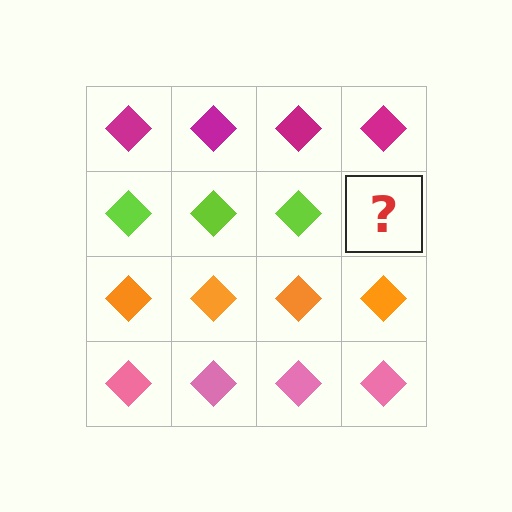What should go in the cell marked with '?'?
The missing cell should contain a lime diamond.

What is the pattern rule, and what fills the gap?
The rule is that each row has a consistent color. The gap should be filled with a lime diamond.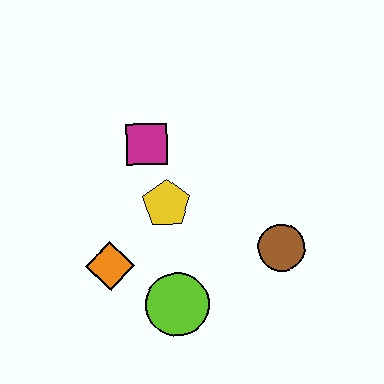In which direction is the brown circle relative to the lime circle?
The brown circle is to the right of the lime circle.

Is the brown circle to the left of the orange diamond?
No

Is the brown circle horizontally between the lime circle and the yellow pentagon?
No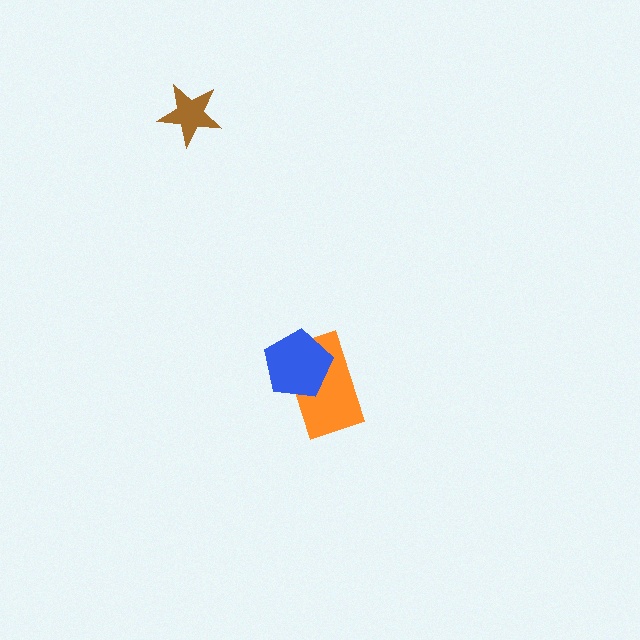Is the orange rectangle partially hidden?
Yes, it is partially covered by another shape.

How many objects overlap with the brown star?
0 objects overlap with the brown star.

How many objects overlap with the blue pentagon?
1 object overlaps with the blue pentagon.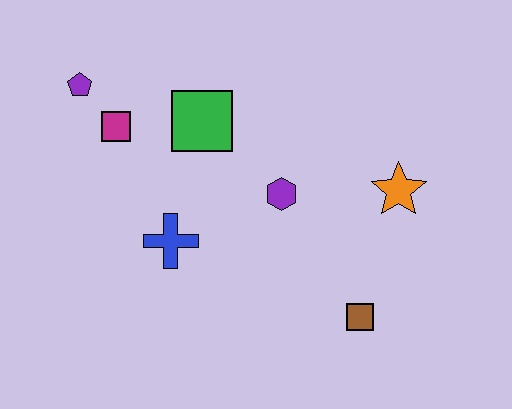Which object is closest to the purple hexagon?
The green square is closest to the purple hexagon.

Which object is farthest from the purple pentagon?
The brown square is farthest from the purple pentagon.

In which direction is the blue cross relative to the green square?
The blue cross is below the green square.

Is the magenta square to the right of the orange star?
No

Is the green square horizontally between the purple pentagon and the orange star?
Yes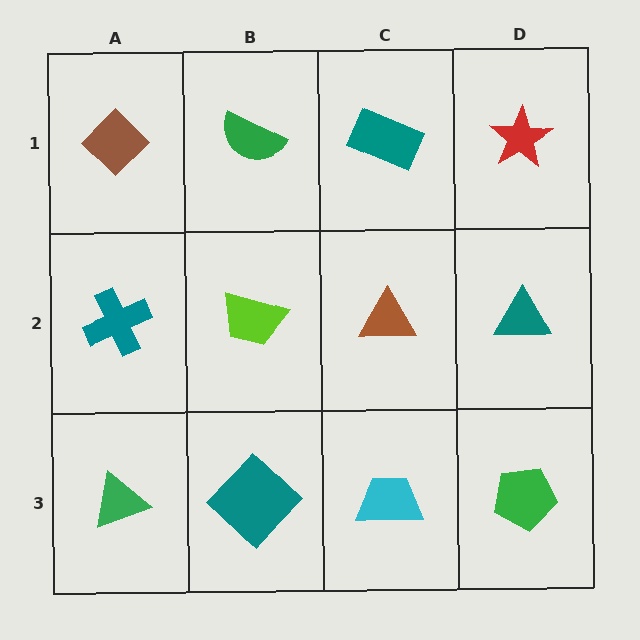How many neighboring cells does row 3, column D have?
2.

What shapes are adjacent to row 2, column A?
A brown diamond (row 1, column A), a green triangle (row 3, column A), a lime trapezoid (row 2, column B).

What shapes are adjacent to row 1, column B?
A lime trapezoid (row 2, column B), a brown diamond (row 1, column A), a teal rectangle (row 1, column C).